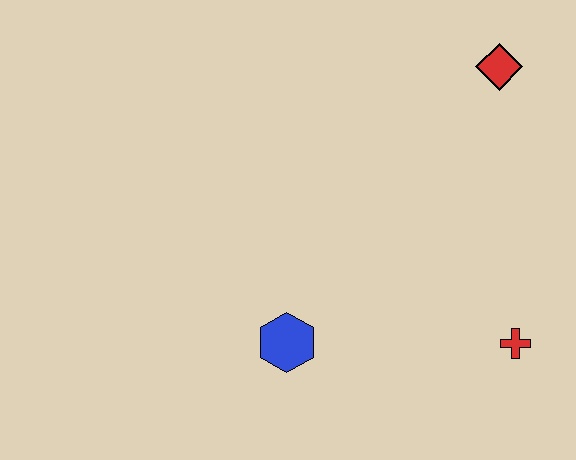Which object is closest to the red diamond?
The red cross is closest to the red diamond.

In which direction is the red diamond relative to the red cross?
The red diamond is above the red cross.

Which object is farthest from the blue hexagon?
The red diamond is farthest from the blue hexagon.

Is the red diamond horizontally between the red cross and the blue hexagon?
Yes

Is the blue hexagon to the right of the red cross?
No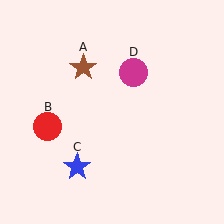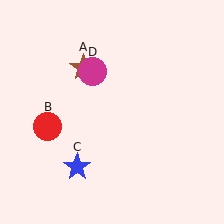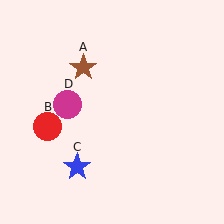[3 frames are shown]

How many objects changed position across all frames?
1 object changed position: magenta circle (object D).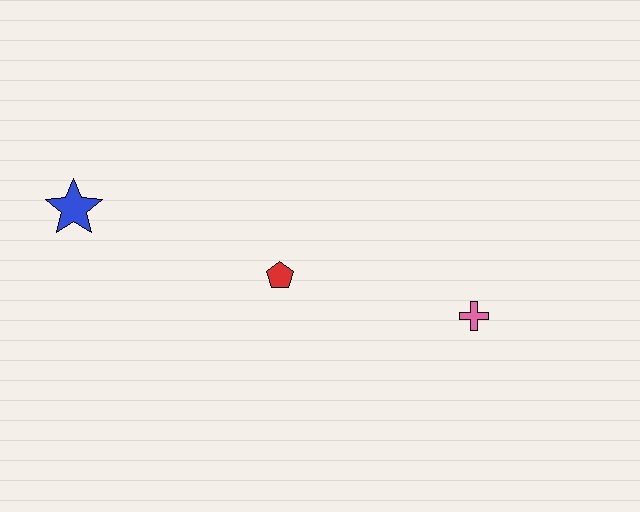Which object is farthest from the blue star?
The pink cross is farthest from the blue star.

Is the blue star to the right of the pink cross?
No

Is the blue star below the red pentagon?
No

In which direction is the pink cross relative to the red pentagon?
The pink cross is to the right of the red pentagon.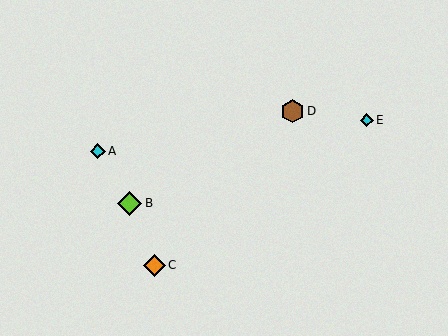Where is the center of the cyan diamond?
The center of the cyan diamond is at (367, 120).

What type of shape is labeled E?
Shape E is a cyan diamond.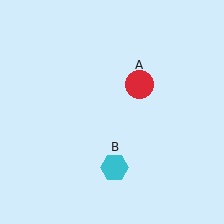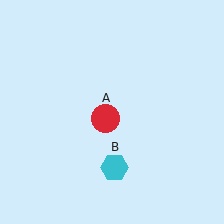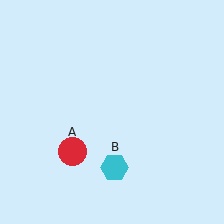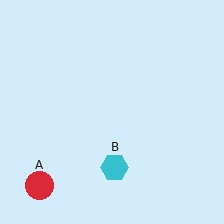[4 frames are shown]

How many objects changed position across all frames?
1 object changed position: red circle (object A).